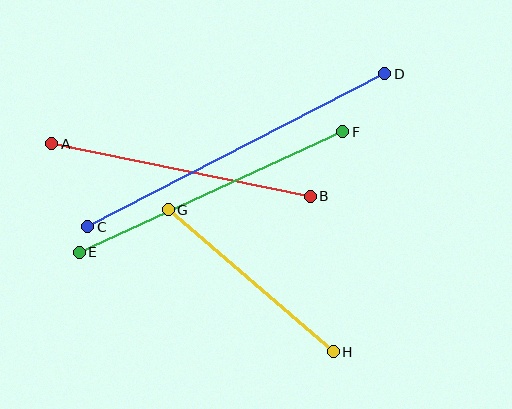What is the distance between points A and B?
The distance is approximately 264 pixels.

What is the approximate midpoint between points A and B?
The midpoint is at approximately (181, 170) pixels.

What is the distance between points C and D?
The distance is approximately 334 pixels.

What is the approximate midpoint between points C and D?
The midpoint is at approximately (236, 150) pixels.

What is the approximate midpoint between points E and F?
The midpoint is at approximately (211, 192) pixels.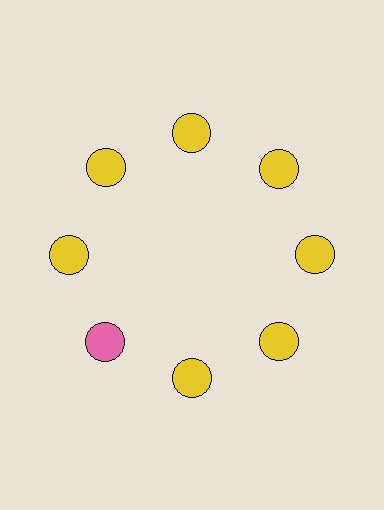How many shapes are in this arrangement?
There are 8 shapes arranged in a ring pattern.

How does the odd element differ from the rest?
It has a different color: pink instead of yellow.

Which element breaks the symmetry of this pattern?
The pink circle at roughly the 8 o'clock position breaks the symmetry. All other shapes are yellow circles.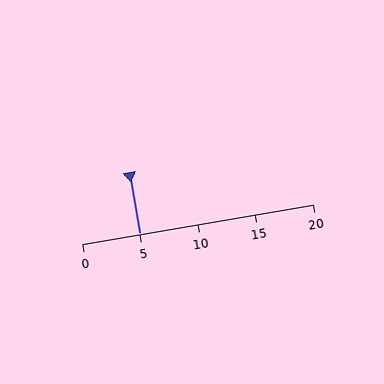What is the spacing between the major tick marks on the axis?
The major ticks are spaced 5 apart.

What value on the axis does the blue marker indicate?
The marker indicates approximately 5.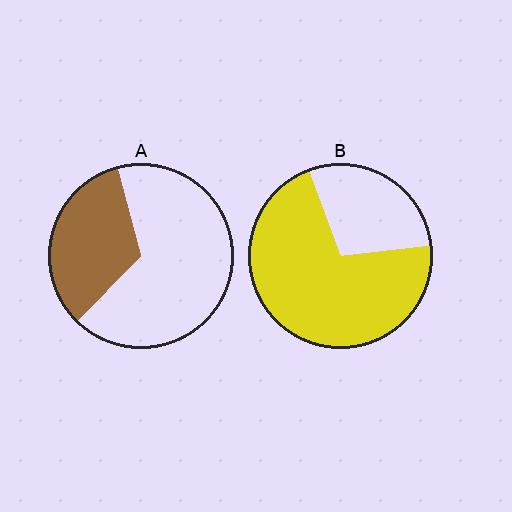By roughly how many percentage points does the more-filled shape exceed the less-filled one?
By roughly 40 percentage points (B over A).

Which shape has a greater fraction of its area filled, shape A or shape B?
Shape B.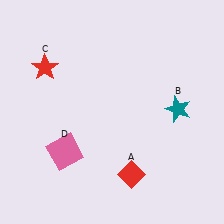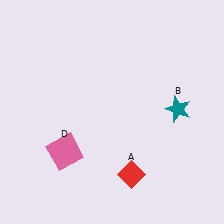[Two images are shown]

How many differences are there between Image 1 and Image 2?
There is 1 difference between the two images.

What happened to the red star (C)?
The red star (C) was removed in Image 2. It was in the top-left area of Image 1.